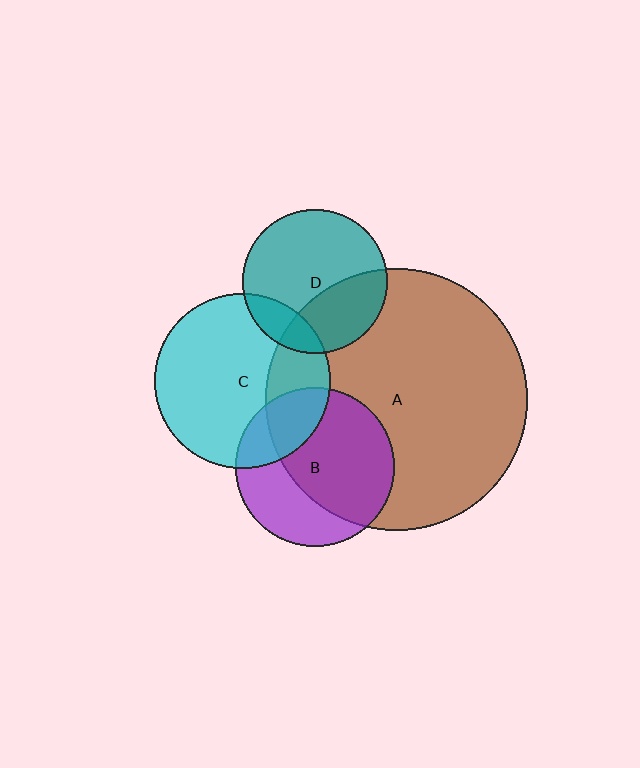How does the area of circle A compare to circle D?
Approximately 3.3 times.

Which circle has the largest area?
Circle A (brown).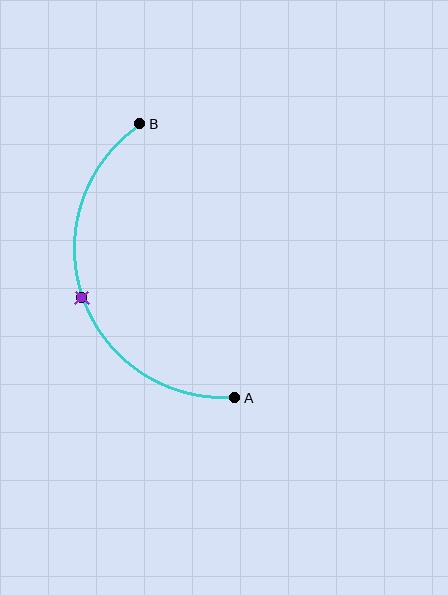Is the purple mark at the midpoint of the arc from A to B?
Yes. The purple mark lies on the arc at equal arc-length from both A and B — it is the arc midpoint.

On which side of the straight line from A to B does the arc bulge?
The arc bulges to the left of the straight line connecting A and B.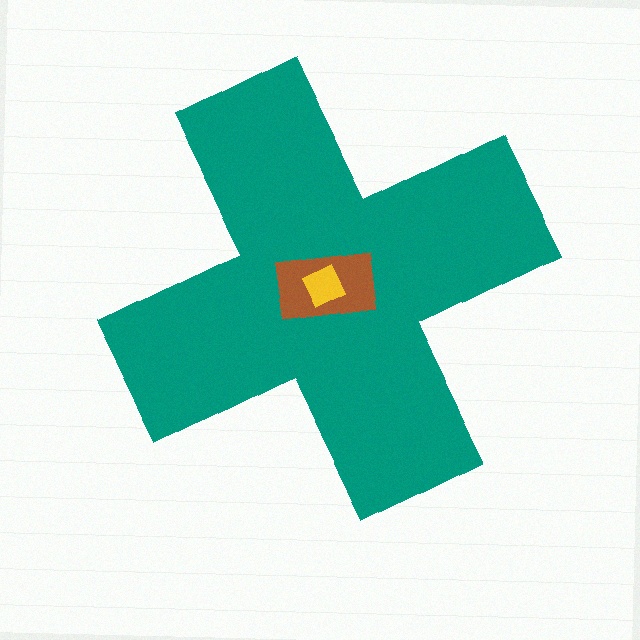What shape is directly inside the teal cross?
The brown rectangle.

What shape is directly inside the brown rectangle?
The yellow square.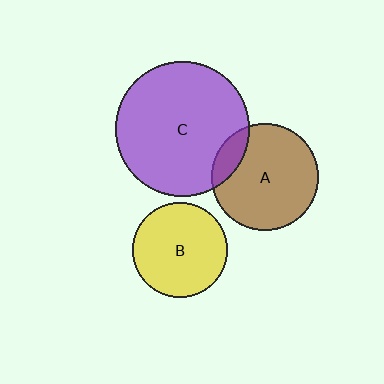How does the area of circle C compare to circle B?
Approximately 2.0 times.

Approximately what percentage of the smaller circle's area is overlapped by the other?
Approximately 15%.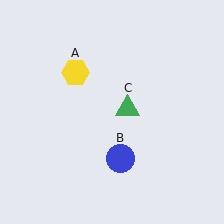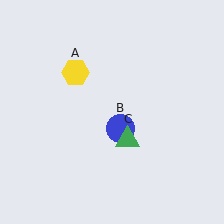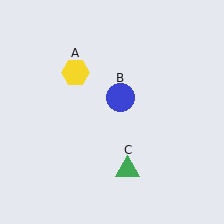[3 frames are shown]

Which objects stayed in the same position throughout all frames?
Yellow hexagon (object A) remained stationary.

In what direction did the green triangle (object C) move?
The green triangle (object C) moved down.